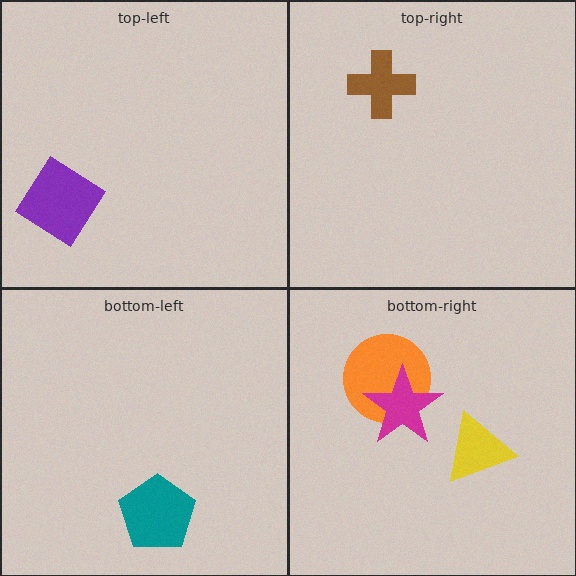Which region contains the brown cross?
The top-right region.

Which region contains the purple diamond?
The top-left region.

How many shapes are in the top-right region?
1.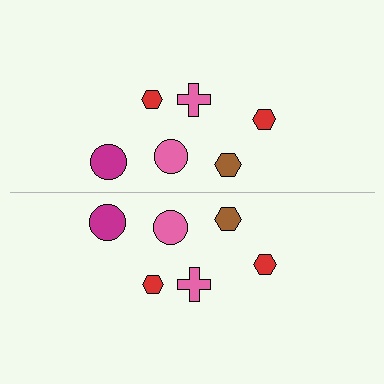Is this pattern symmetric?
Yes, this pattern has bilateral (reflection) symmetry.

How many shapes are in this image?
There are 12 shapes in this image.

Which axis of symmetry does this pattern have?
The pattern has a horizontal axis of symmetry running through the center of the image.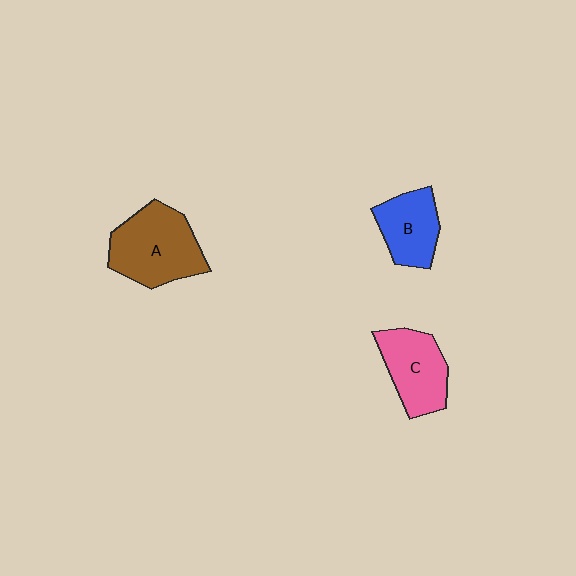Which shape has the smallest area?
Shape B (blue).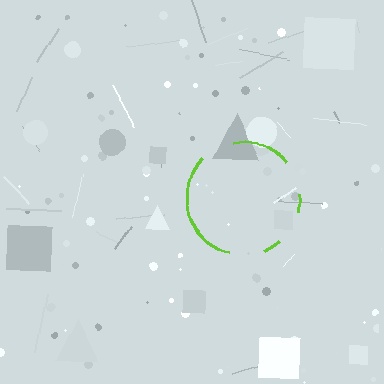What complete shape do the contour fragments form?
The contour fragments form a circle.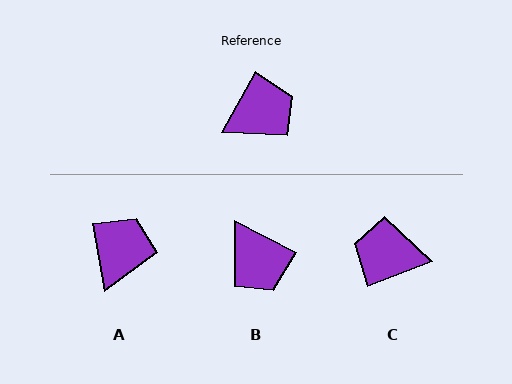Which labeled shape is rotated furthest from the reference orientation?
C, about 140 degrees away.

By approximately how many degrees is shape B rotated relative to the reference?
Approximately 88 degrees clockwise.